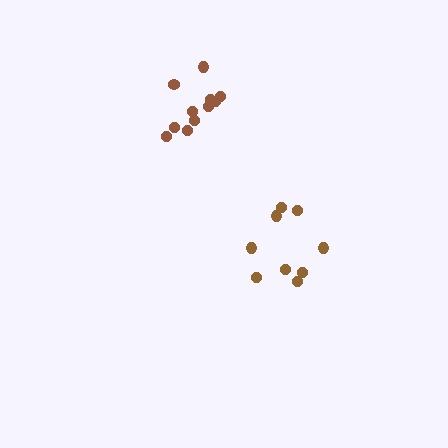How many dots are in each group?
Group 1: 9 dots, Group 2: 11 dots (20 total).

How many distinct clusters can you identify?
There are 2 distinct clusters.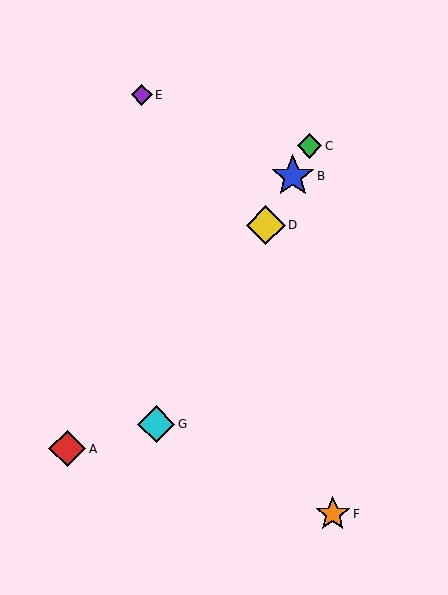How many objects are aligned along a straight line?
4 objects (B, C, D, G) are aligned along a straight line.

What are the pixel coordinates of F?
Object F is at (333, 514).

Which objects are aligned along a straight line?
Objects B, C, D, G are aligned along a straight line.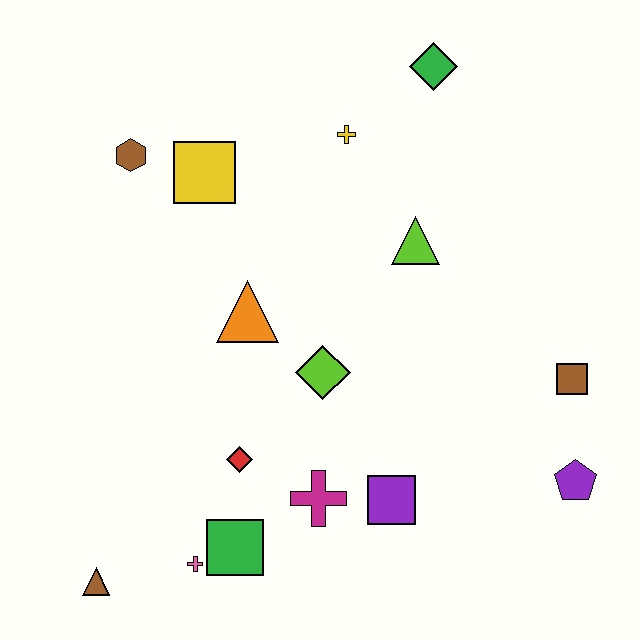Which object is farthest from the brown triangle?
The green diamond is farthest from the brown triangle.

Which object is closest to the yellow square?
The brown hexagon is closest to the yellow square.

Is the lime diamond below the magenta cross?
No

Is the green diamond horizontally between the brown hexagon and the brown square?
Yes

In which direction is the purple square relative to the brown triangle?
The purple square is to the right of the brown triangle.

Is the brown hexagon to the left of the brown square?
Yes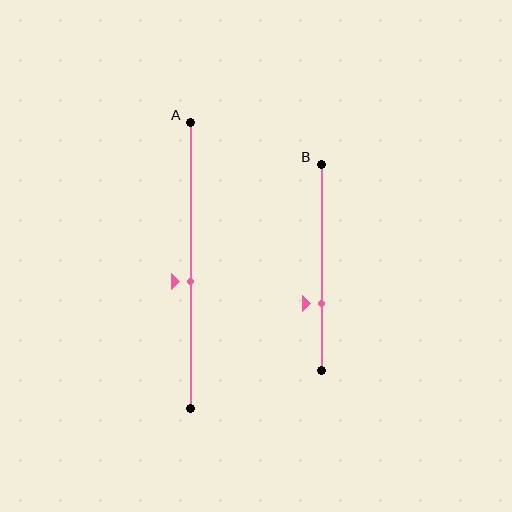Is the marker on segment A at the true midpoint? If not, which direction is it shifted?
No, the marker on segment A is shifted downward by about 6% of the segment length.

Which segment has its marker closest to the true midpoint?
Segment A has its marker closest to the true midpoint.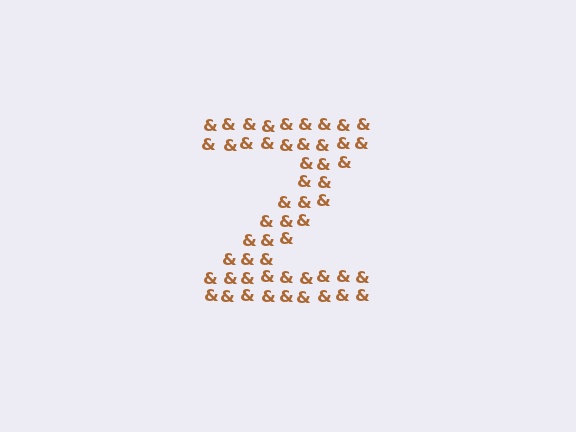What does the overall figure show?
The overall figure shows the letter Z.